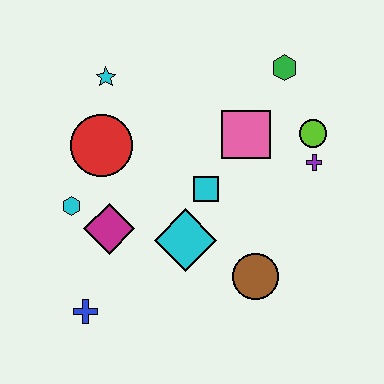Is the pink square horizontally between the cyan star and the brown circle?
Yes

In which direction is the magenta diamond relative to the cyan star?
The magenta diamond is below the cyan star.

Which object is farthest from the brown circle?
The cyan star is farthest from the brown circle.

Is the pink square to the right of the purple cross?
No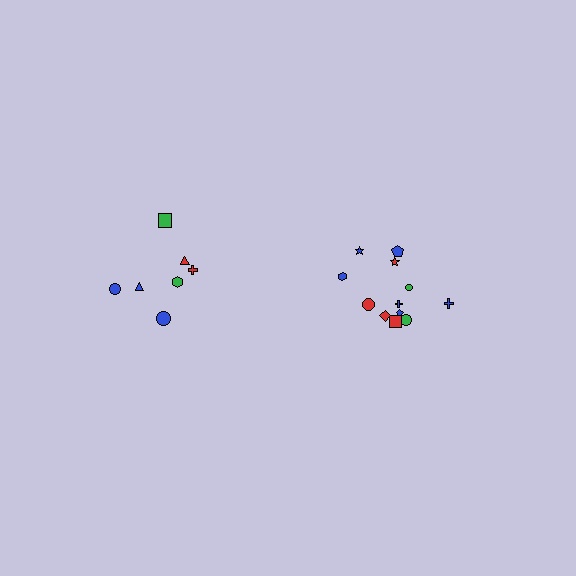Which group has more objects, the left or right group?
The right group.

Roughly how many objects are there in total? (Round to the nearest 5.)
Roughly 20 objects in total.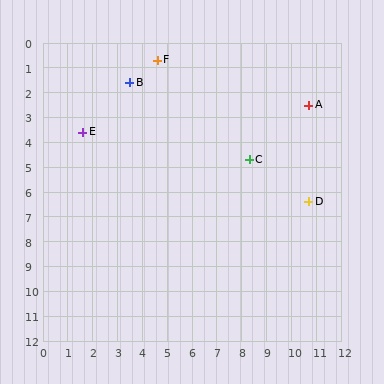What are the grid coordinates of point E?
Point E is at approximately (1.6, 3.6).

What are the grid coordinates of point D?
Point D is at approximately (10.7, 6.4).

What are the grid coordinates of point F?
Point F is at approximately (4.6, 0.7).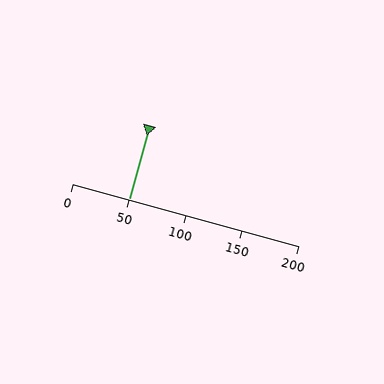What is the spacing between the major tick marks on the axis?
The major ticks are spaced 50 apart.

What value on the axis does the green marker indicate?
The marker indicates approximately 50.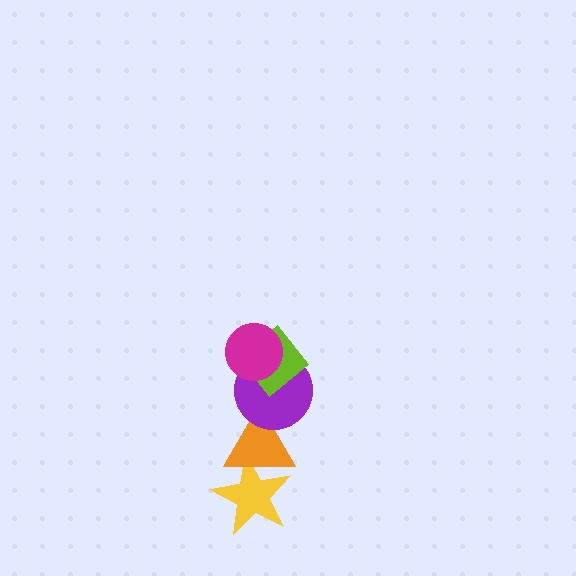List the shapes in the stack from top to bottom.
From top to bottom: the magenta circle, the lime diamond, the purple circle, the orange triangle, the yellow star.